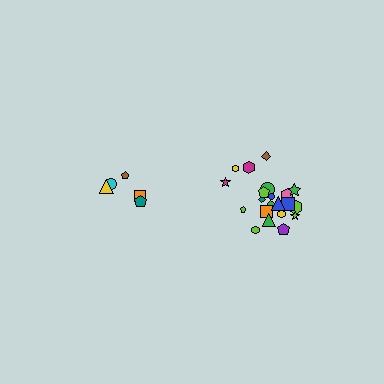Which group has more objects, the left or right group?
The right group.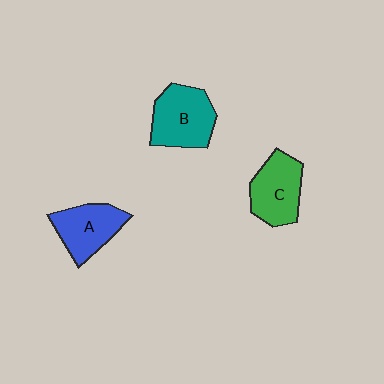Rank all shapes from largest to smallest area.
From largest to smallest: B (teal), C (green), A (blue).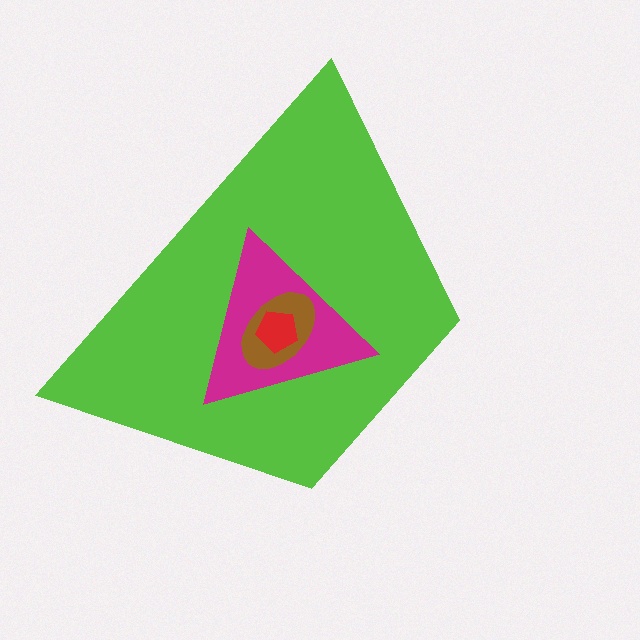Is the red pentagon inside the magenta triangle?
Yes.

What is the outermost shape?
The lime trapezoid.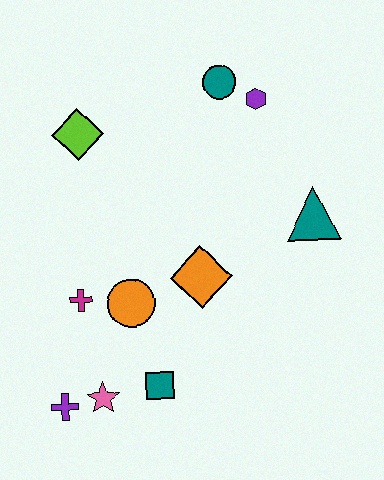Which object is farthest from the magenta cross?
The purple hexagon is farthest from the magenta cross.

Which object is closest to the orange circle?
The magenta cross is closest to the orange circle.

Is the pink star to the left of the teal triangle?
Yes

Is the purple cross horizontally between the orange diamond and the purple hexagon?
No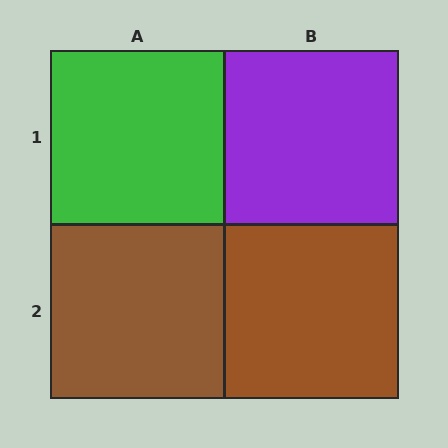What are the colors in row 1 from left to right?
Green, purple.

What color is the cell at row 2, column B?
Brown.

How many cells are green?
1 cell is green.